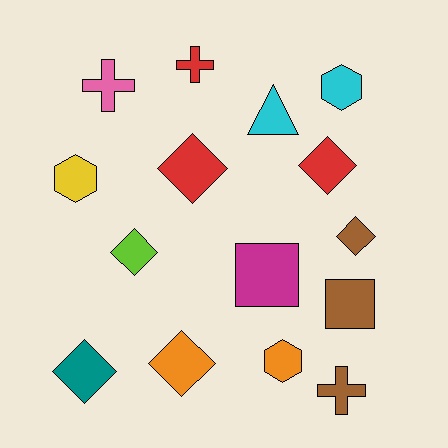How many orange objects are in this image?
There are 2 orange objects.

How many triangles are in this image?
There is 1 triangle.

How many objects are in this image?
There are 15 objects.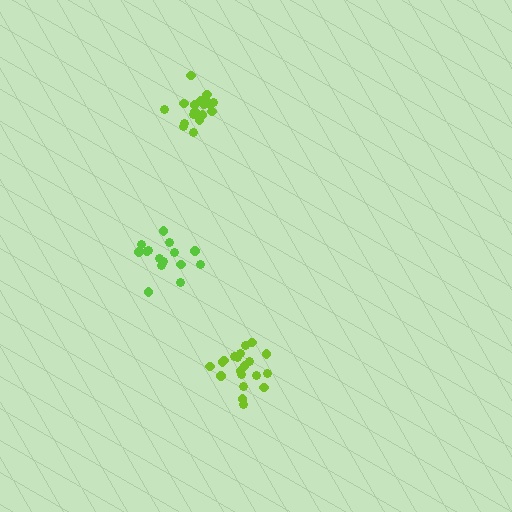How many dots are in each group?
Group 1: 20 dots, Group 2: 19 dots, Group 3: 15 dots (54 total).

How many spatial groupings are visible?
There are 3 spatial groupings.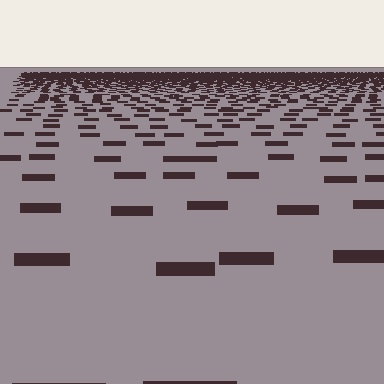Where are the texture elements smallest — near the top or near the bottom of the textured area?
Near the top.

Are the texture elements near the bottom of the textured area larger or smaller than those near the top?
Larger. Near the bottom, elements are closer to the viewer and appear at a bigger on-screen size.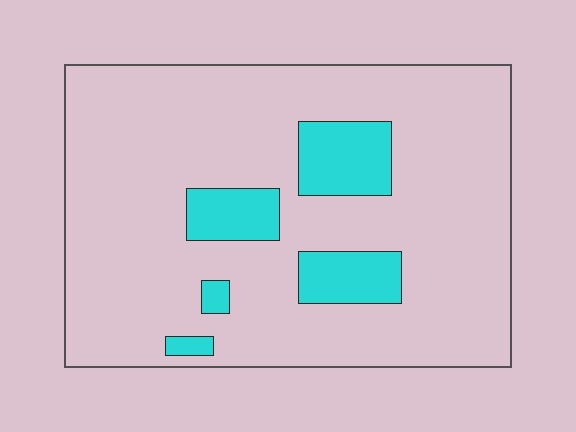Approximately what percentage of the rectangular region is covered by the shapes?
Approximately 15%.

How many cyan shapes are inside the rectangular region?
5.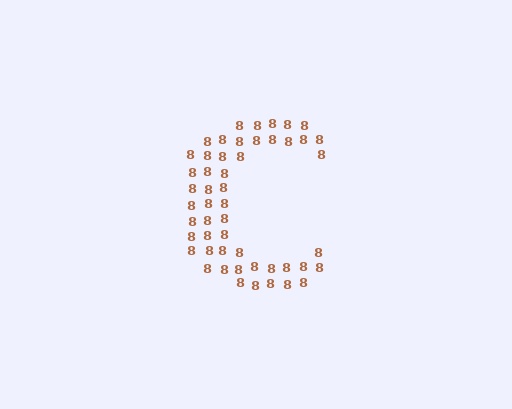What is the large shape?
The large shape is the letter C.